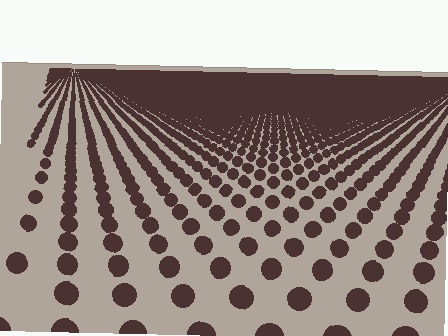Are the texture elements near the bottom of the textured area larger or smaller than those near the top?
Larger. Near the bottom, elements are closer to the viewer and appear at a bigger on-screen size.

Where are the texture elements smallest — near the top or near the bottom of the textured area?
Near the top.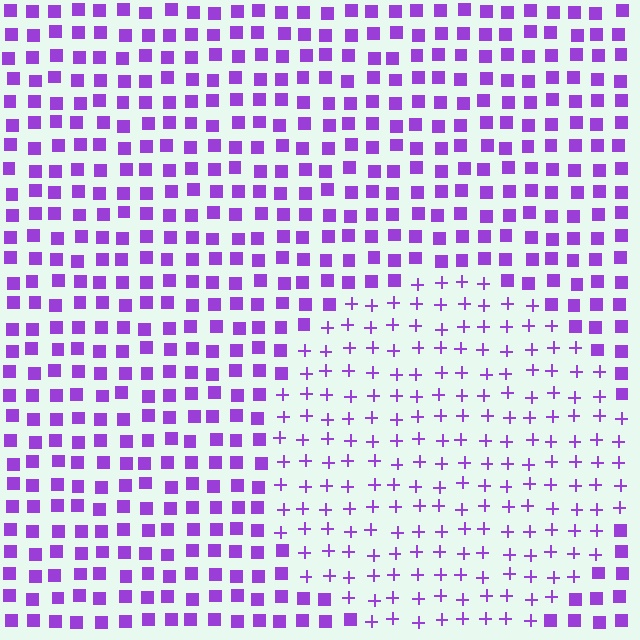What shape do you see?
I see a circle.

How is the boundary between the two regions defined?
The boundary is defined by a change in element shape: plus signs inside vs. squares outside. All elements share the same color and spacing.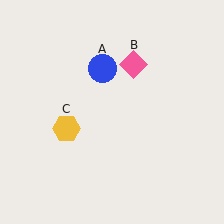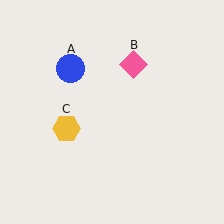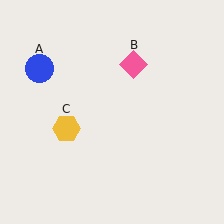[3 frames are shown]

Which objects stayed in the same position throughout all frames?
Pink diamond (object B) and yellow hexagon (object C) remained stationary.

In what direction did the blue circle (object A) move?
The blue circle (object A) moved left.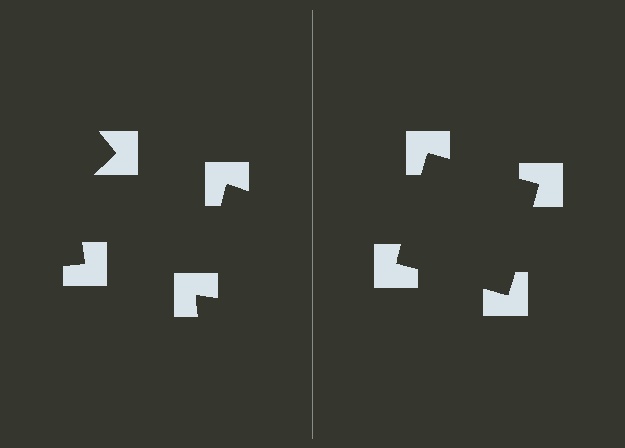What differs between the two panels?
The notched squares are positioned identically on both sides; only the wedge orientations differ. On the right they align to a square; on the left they are misaligned.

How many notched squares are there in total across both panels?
8 — 4 on each side.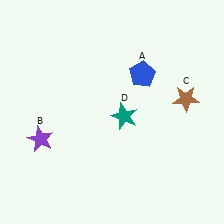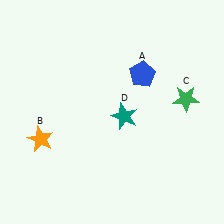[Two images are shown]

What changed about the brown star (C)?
In Image 1, C is brown. In Image 2, it changed to green.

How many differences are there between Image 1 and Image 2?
There are 2 differences between the two images.